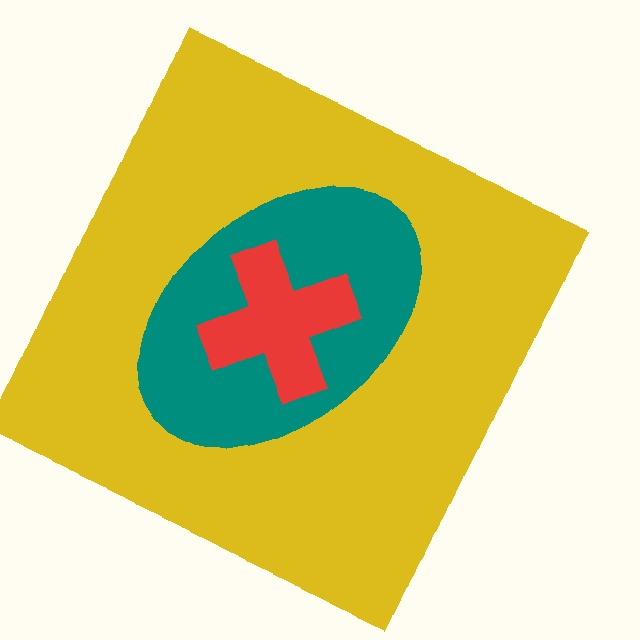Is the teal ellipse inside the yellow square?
Yes.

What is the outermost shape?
The yellow square.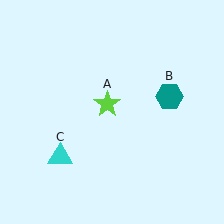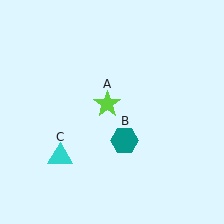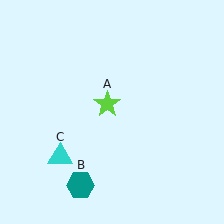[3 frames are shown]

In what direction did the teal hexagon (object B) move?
The teal hexagon (object B) moved down and to the left.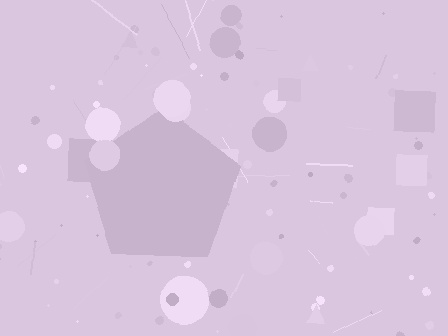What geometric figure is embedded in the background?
A pentagon is embedded in the background.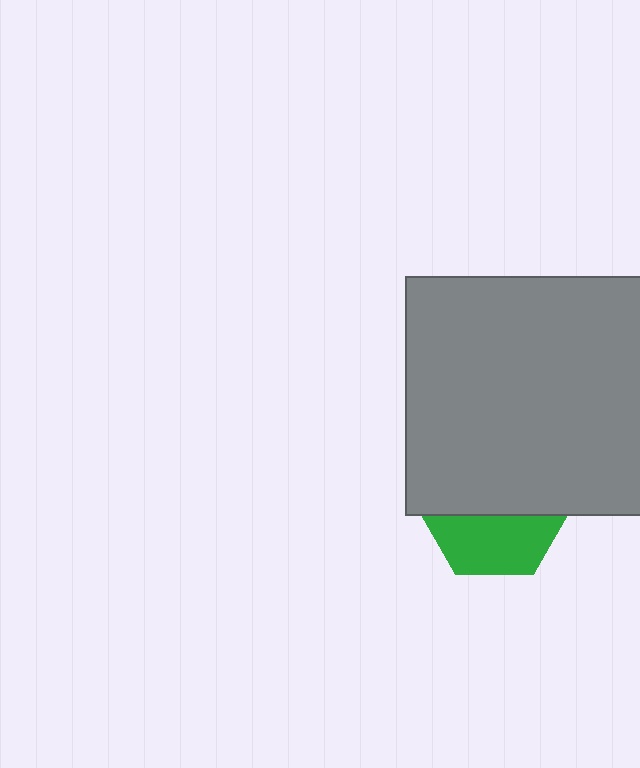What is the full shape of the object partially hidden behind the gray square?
The partially hidden object is a green hexagon.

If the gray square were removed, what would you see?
You would see the complete green hexagon.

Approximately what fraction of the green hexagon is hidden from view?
Roughly 58% of the green hexagon is hidden behind the gray square.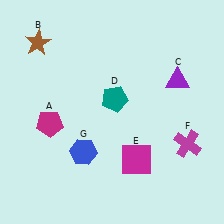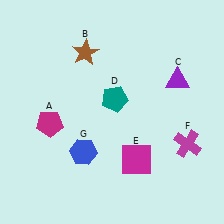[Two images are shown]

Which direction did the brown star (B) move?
The brown star (B) moved right.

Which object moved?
The brown star (B) moved right.